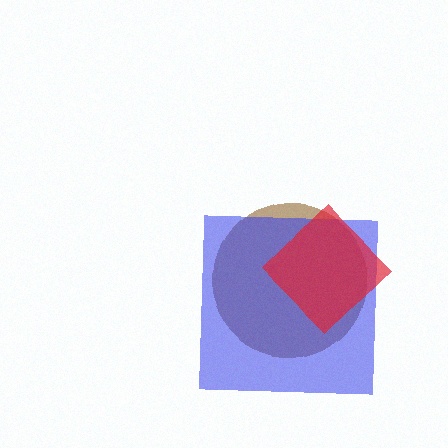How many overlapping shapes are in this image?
There are 3 overlapping shapes in the image.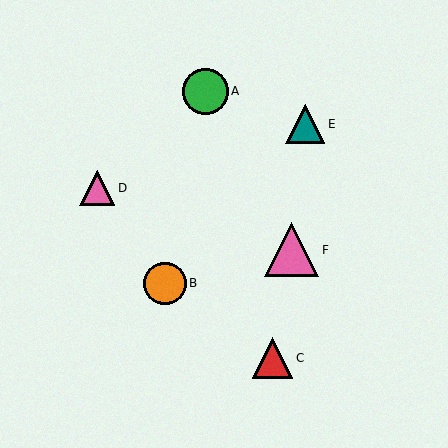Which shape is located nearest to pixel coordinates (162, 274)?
The orange circle (labeled B) at (165, 283) is nearest to that location.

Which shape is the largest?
The pink triangle (labeled F) is the largest.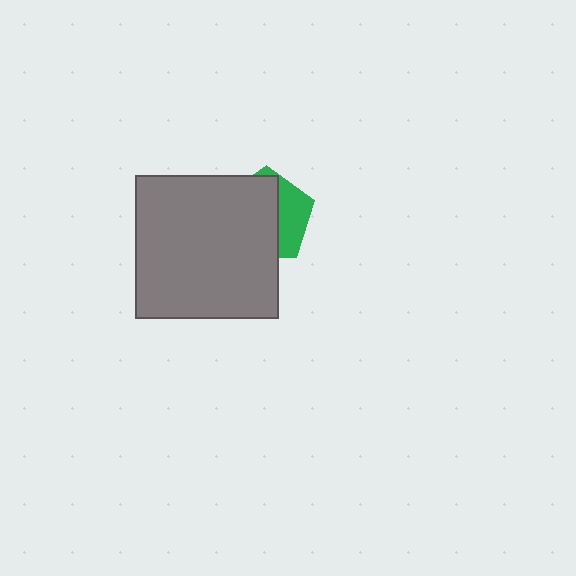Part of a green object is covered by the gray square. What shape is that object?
It is a pentagon.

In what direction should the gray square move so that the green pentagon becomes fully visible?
The gray square should move left. That is the shortest direction to clear the overlap and leave the green pentagon fully visible.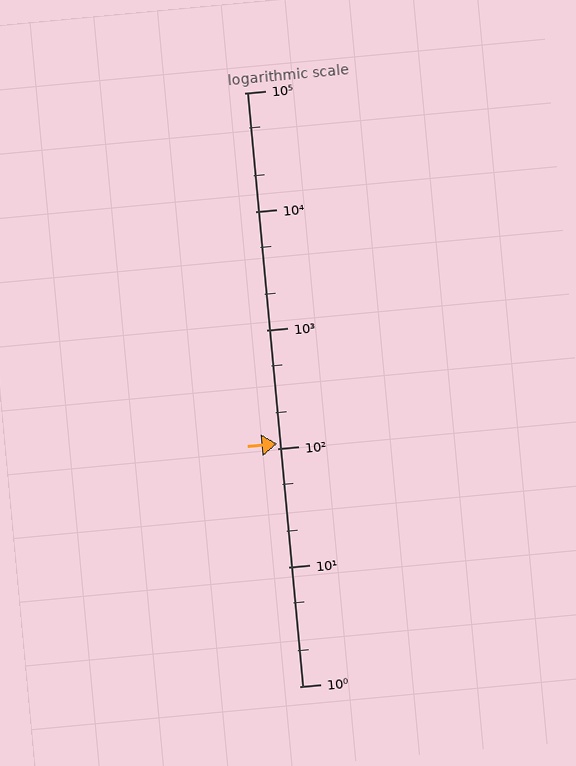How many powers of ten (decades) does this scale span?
The scale spans 5 decades, from 1 to 100000.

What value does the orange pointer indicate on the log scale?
The pointer indicates approximately 110.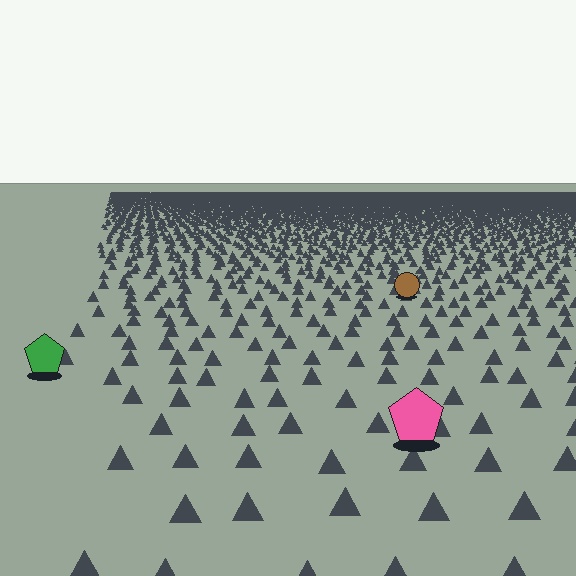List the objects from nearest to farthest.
From nearest to farthest: the pink pentagon, the green pentagon, the brown circle.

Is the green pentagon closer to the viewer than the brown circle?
Yes. The green pentagon is closer — you can tell from the texture gradient: the ground texture is coarser near it.